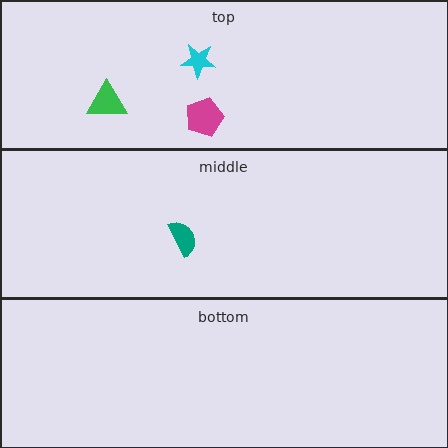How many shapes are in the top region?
3.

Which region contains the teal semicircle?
The middle region.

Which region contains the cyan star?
The top region.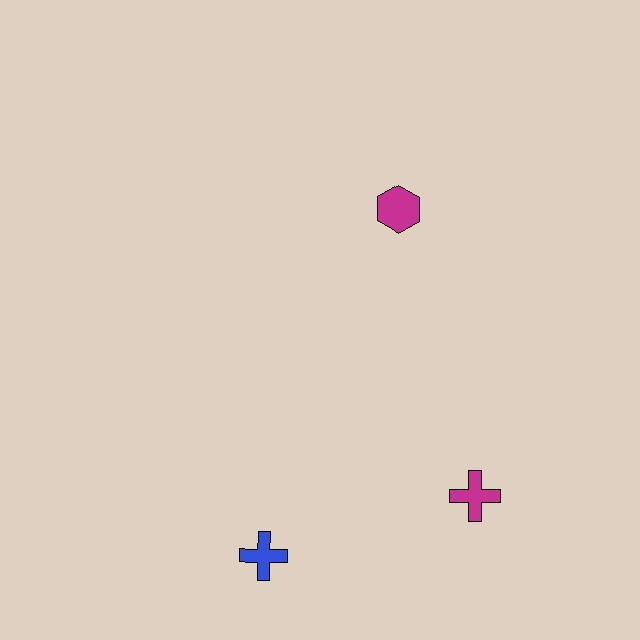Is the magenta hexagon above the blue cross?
Yes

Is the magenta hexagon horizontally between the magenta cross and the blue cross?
Yes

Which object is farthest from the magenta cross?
The magenta hexagon is farthest from the magenta cross.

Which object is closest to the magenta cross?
The blue cross is closest to the magenta cross.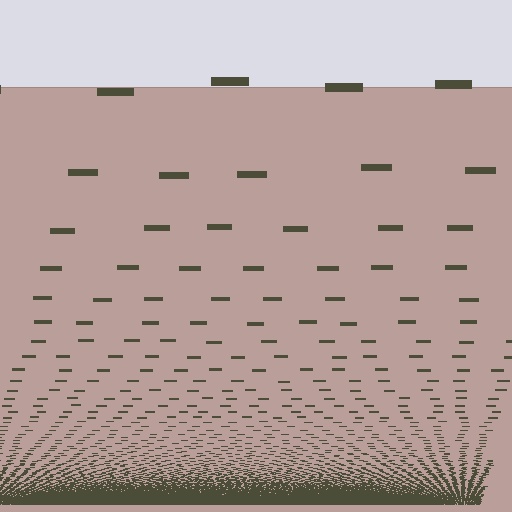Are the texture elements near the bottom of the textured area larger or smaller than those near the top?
Smaller. The gradient is inverted — elements near the bottom are smaller and denser.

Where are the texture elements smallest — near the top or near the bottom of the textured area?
Near the bottom.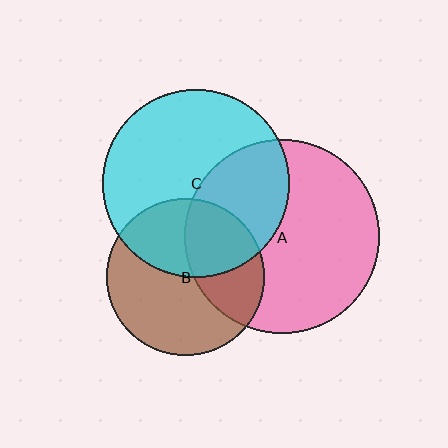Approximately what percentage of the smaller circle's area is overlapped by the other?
Approximately 35%.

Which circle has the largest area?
Circle A (pink).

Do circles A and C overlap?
Yes.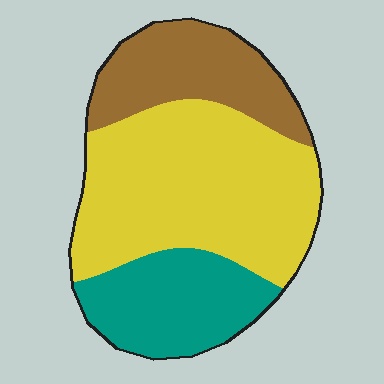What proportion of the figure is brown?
Brown covers around 25% of the figure.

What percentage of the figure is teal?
Teal takes up about one quarter (1/4) of the figure.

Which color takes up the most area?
Yellow, at roughly 55%.